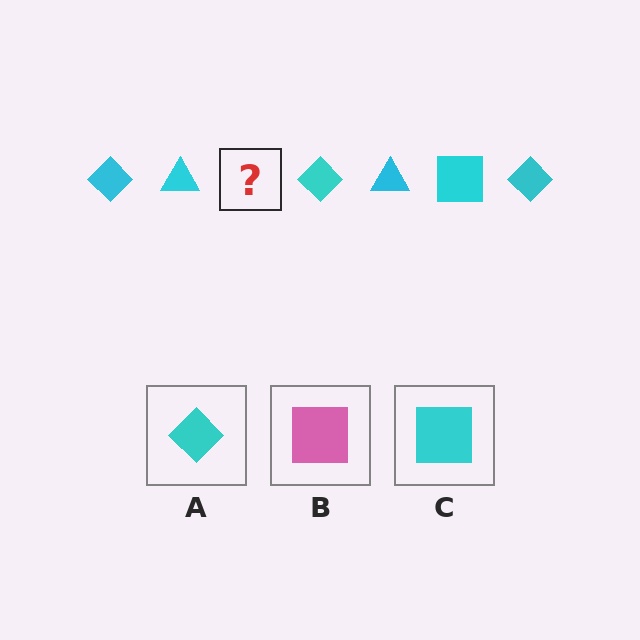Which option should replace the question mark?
Option C.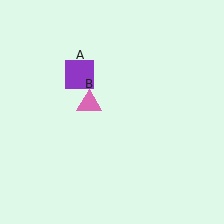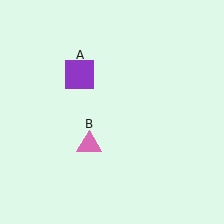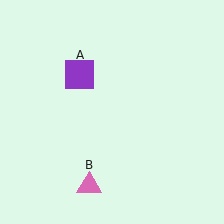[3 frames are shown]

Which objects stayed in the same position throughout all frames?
Purple square (object A) remained stationary.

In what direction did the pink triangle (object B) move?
The pink triangle (object B) moved down.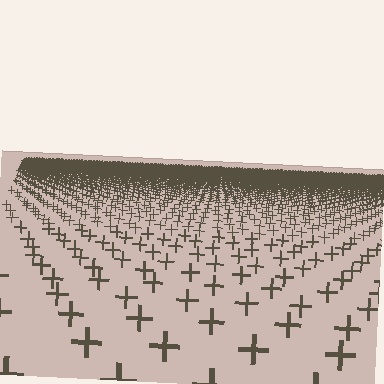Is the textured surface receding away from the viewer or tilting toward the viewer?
The surface is receding away from the viewer. Texture elements get smaller and denser toward the top.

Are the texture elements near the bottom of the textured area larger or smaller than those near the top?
Larger. Near the bottom, elements are closer to the viewer and appear at a bigger on-screen size.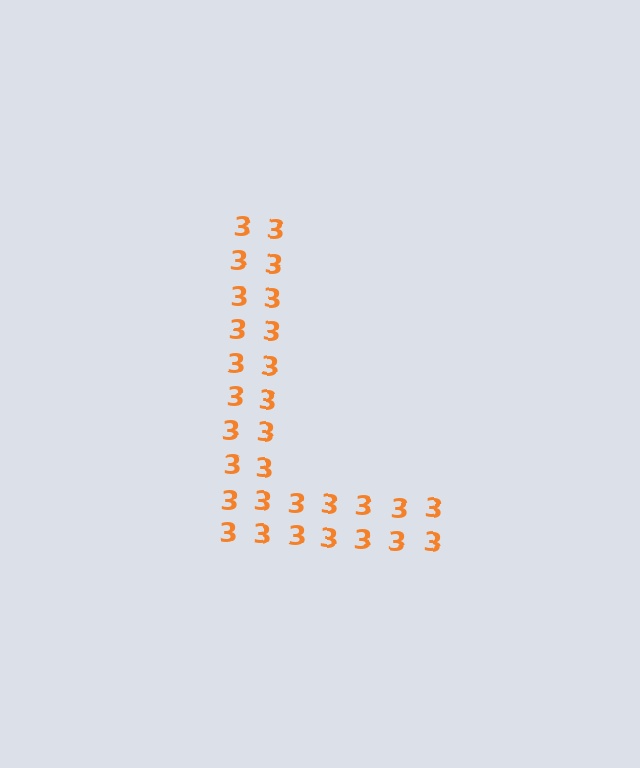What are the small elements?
The small elements are digit 3's.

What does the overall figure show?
The overall figure shows the letter L.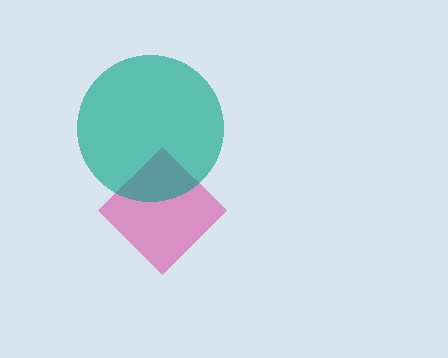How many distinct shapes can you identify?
There are 2 distinct shapes: a magenta diamond, a teal circle.